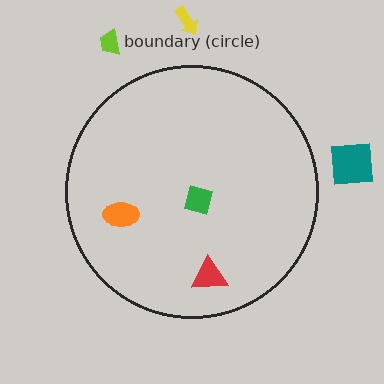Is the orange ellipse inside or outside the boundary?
Inside.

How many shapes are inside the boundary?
3 inside, 3 outside.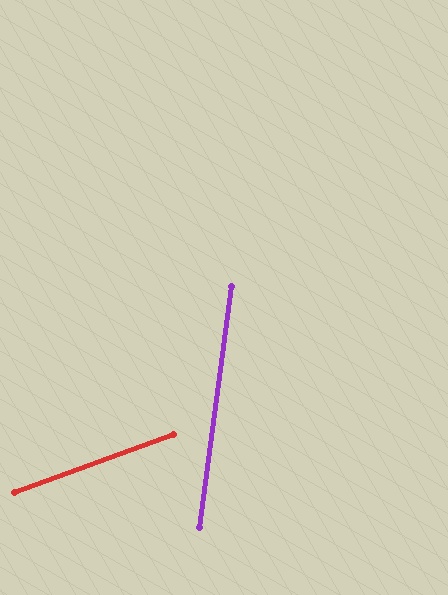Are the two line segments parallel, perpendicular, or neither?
Neither parallel nor perpendicular — they differ by about 62°.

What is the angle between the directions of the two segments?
Approximately 62 degrees.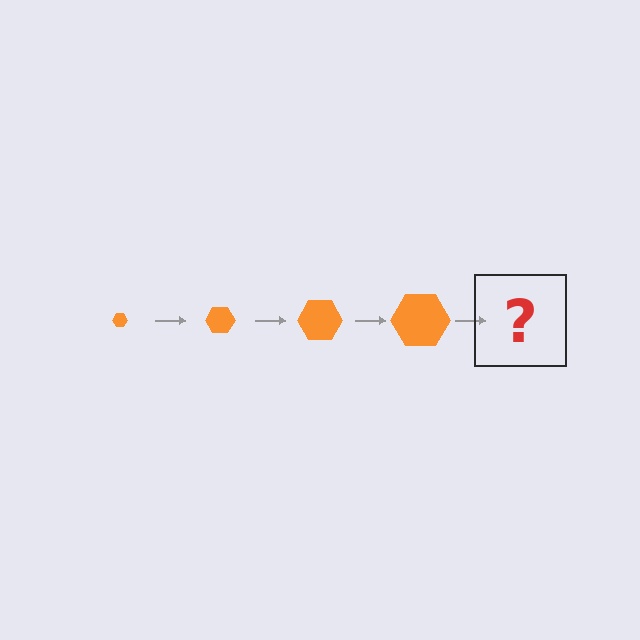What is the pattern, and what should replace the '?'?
The pattern is that the hexagon gets progressively larger each step. The '?' should be an orange hexagon, larger than the previous one.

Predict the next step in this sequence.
The next step is an orange hexagon, larger than the previous one.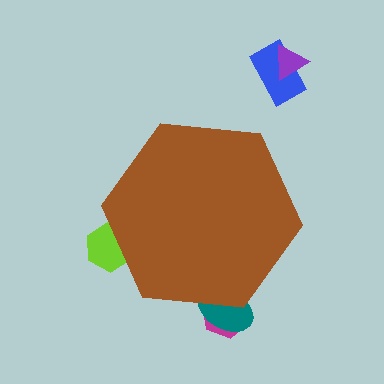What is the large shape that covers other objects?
A brown hexagon.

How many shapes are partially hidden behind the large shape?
3 shapes are partially hidden.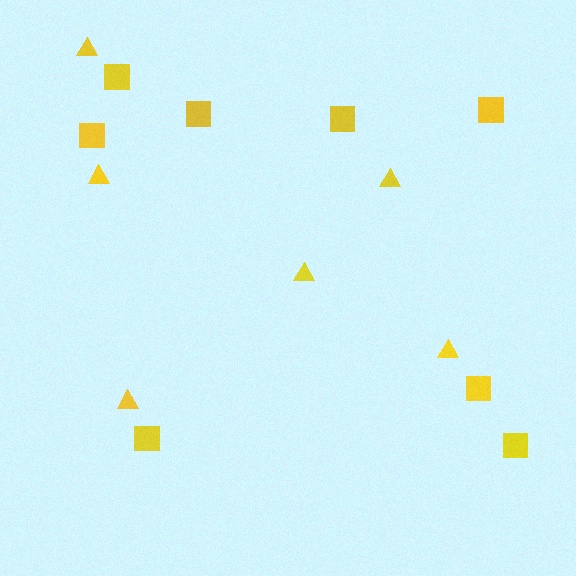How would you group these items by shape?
There are 2 groups: one group of squares (8) and one group of triangles (6).